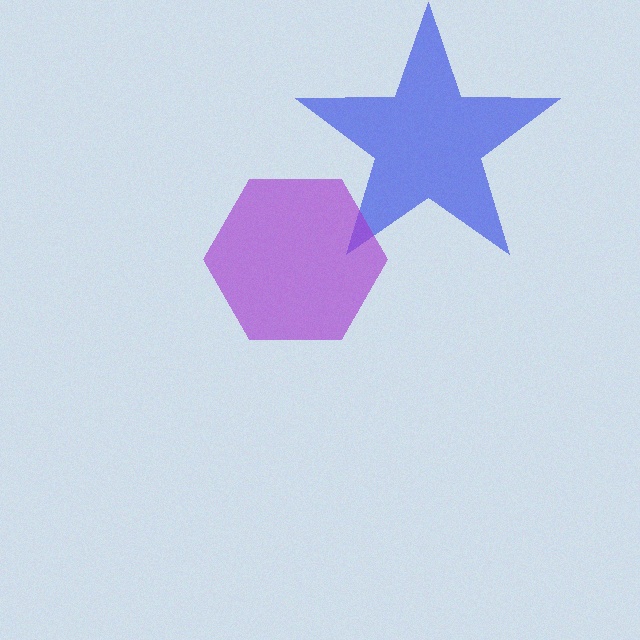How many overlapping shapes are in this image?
There are 2 overlapping shapes in the image.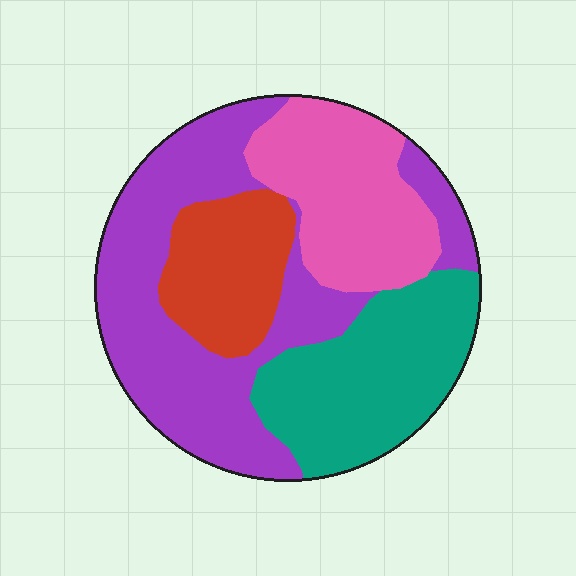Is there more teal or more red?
Teal.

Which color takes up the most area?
Purple, at roughly 40%.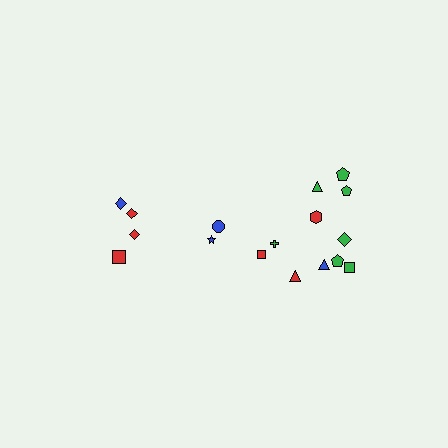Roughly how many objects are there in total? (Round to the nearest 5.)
Roughly 20 objects in total.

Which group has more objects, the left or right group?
The right group.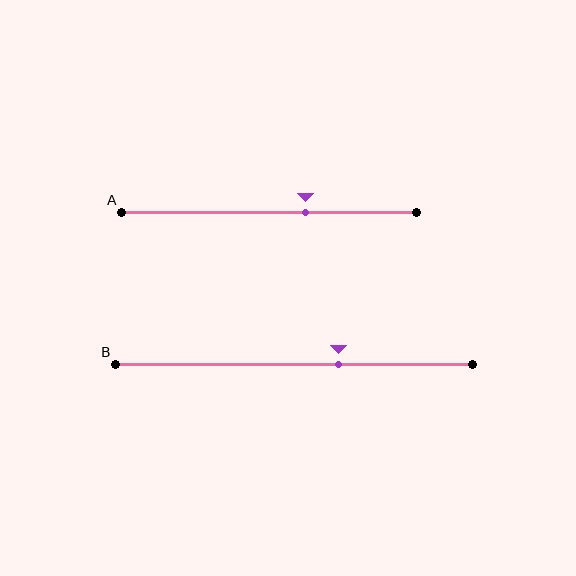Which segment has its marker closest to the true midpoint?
Segment B has its marker closest to the true midpoint.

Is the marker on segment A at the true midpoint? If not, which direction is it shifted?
No, the marker on segment A is shifted to the right by about 12% of the segment length.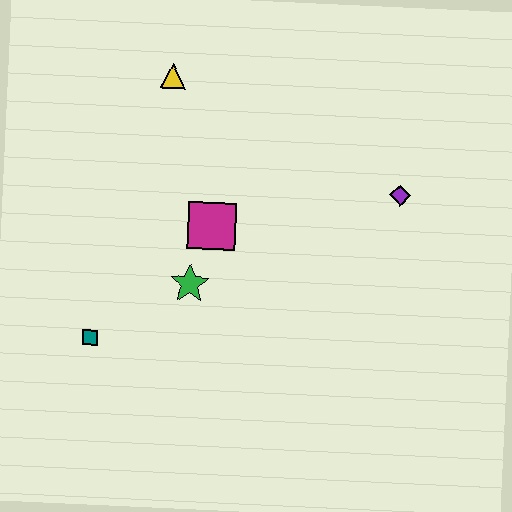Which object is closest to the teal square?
The green star is closest to the teal square.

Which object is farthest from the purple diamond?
The teal square is farthest from the purple diamond.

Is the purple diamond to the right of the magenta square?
Yes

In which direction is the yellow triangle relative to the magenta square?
The yellow triangle is above the magenta square.